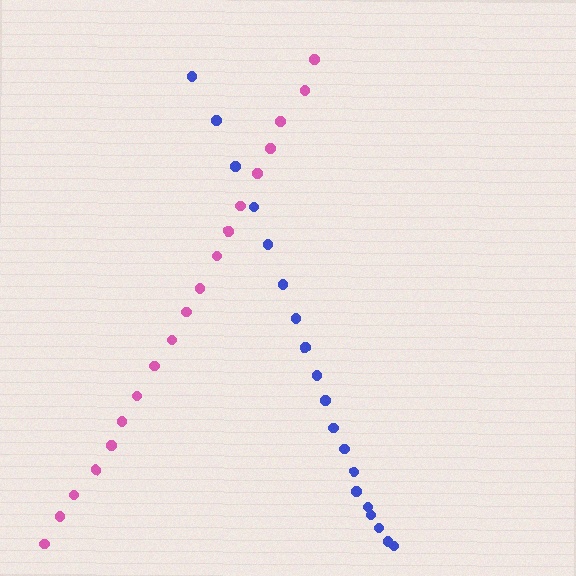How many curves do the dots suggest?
There are 2 distinct paths.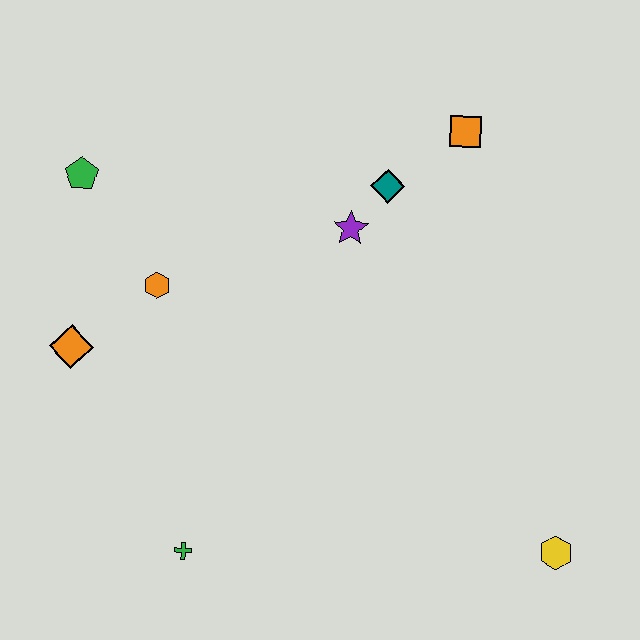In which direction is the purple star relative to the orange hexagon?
The purple star is to the right of the orange hexagon.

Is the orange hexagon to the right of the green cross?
No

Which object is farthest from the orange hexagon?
The yellow hexagon is farthest from the orange hexagon.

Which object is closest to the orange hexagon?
The orange diamond is closest to the orange hexagon.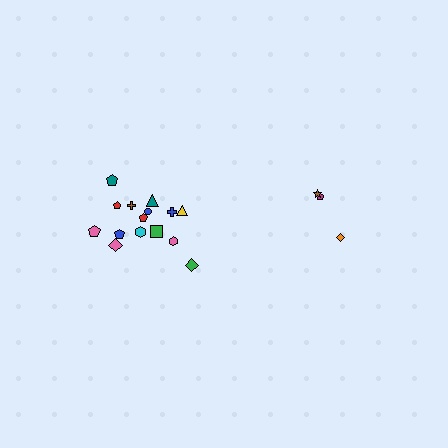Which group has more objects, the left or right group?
The left group.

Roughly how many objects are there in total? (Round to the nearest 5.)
Roughly 20 objects in total.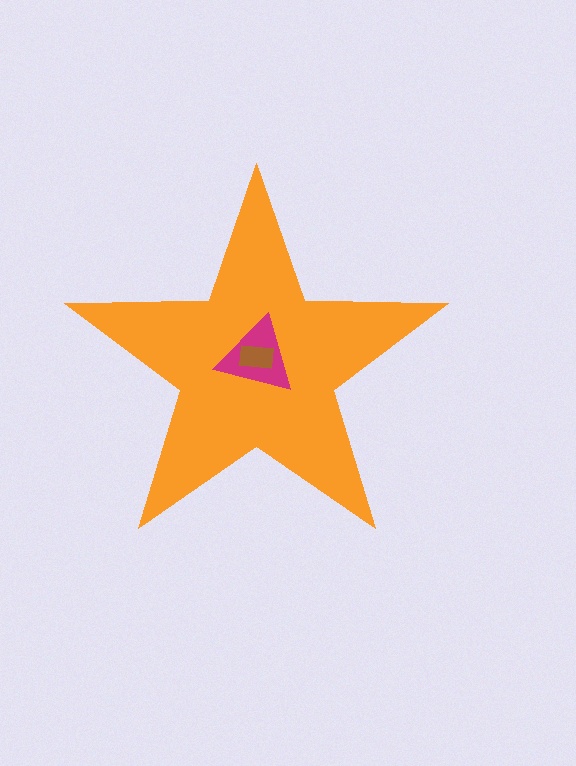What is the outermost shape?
The orange star.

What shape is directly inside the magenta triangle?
The brown rectangle.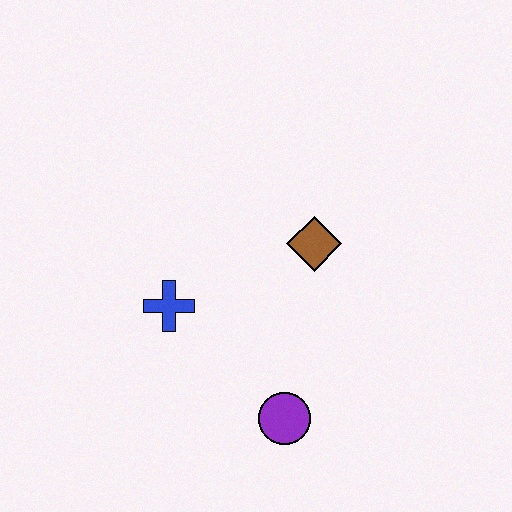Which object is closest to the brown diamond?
The blue cross is closest to the brown diamond.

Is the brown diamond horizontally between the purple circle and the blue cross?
No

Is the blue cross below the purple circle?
No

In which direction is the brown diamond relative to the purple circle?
The brown diamond is above the purple circle.